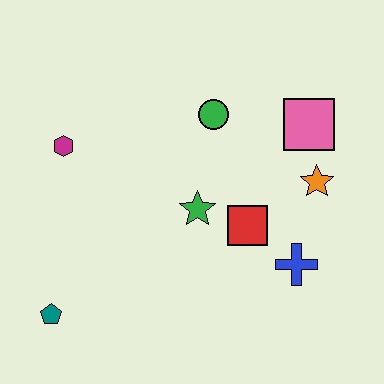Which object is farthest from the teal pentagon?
The pink square is farthest from the teal pentagon.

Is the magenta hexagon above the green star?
Yes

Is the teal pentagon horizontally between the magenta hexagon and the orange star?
No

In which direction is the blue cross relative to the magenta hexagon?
The blue cross is to the right of the magenta hexagon.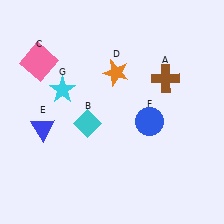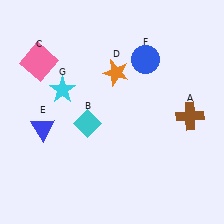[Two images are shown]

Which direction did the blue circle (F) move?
The blue circle (F) moved up.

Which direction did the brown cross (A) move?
The brown cross (A) moved down.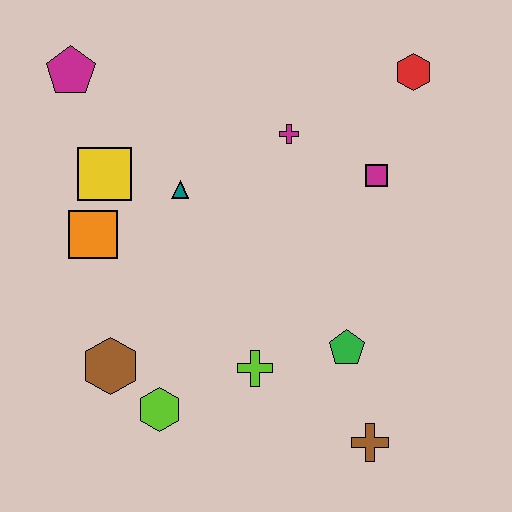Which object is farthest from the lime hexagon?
The red hexagon is farthest from the lime hexagon.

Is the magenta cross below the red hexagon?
Yes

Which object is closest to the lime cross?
The green pentagon is closest to the lime cross.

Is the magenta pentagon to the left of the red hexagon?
Yes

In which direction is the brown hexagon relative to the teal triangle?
The brown hexagon is below the teal triangle.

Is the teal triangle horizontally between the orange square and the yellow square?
No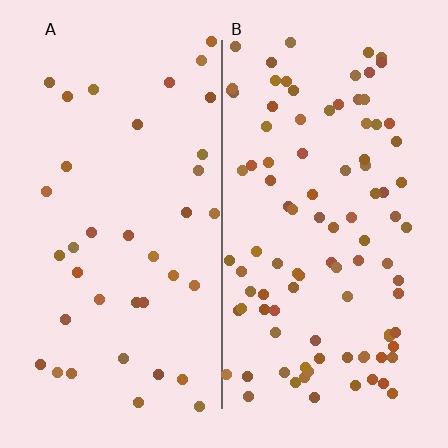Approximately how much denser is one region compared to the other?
Approximately 2.6× — region B over region A.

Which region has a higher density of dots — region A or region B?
B (the right).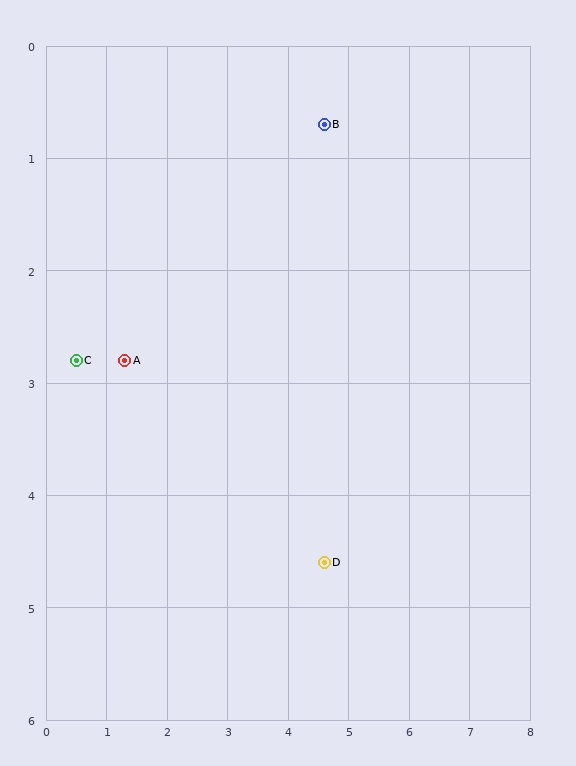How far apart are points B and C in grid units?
Points B and C are about 4.6 grid units apart.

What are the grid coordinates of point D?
Point D is at approximately (4.6, 4.6).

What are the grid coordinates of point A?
Point A is at approximately (1.3, 2.8).